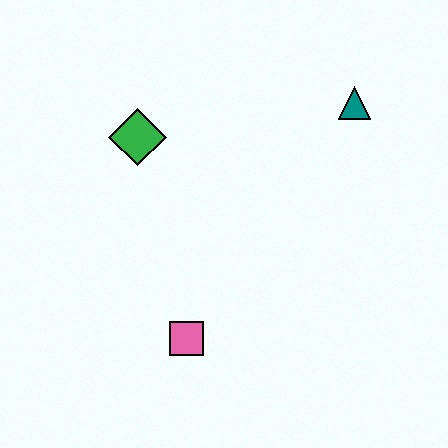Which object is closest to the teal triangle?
The green diamond is closest to the teal triangle.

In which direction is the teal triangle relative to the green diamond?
The teal triangle is to the right of the green diamond.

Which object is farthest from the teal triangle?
The pink square is farthest from the teal triangle.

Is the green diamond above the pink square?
Yes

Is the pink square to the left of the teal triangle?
Yes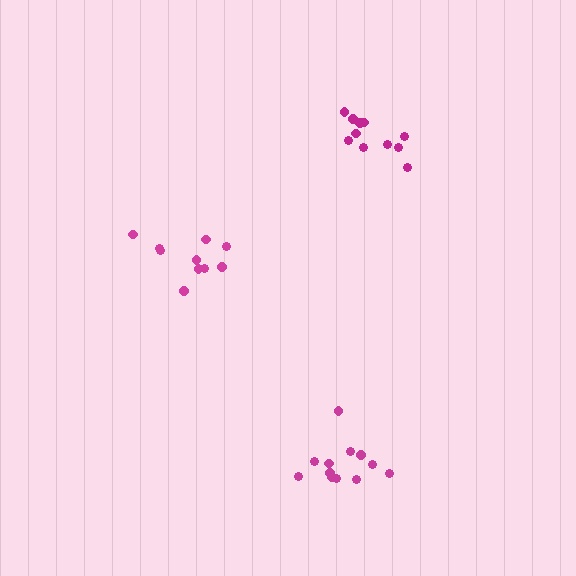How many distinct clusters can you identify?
There are 3 distinct clusters.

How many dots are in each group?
Group 1: 10 dots, Group 2: 11 dots, Group 3: 12 dots (33 total).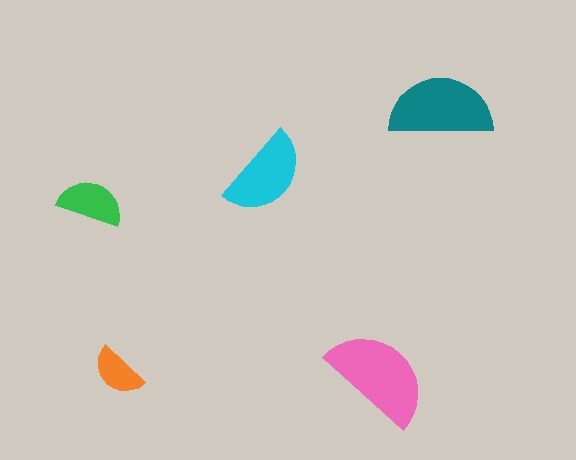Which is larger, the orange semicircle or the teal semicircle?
The teal one.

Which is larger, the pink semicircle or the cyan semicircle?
The pink one.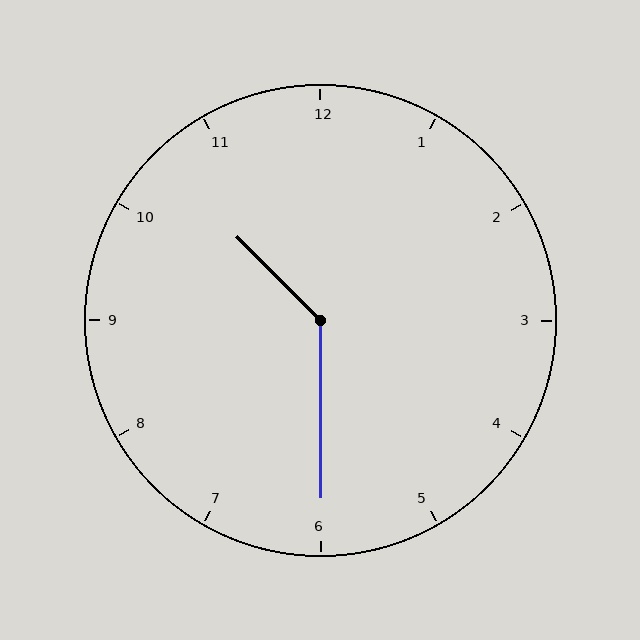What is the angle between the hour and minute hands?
Approximately 135 degrees.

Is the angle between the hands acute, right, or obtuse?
It is obtuse.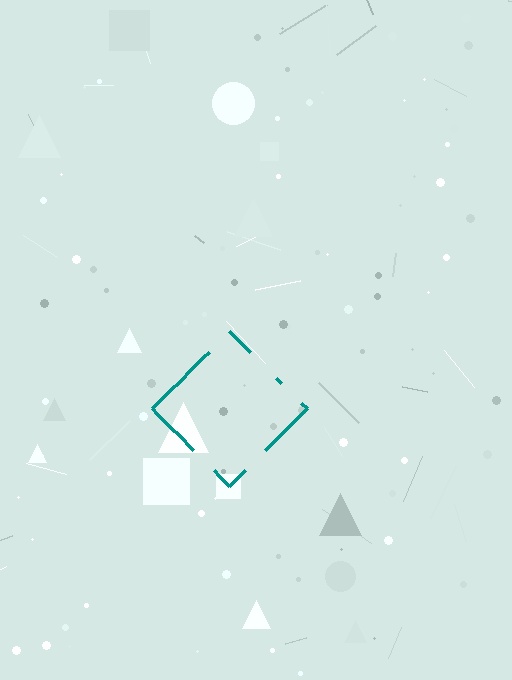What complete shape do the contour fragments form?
The contour fragments form a diamond.